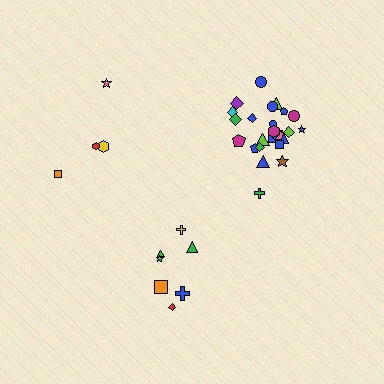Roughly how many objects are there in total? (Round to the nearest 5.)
Roughly 35 objects in total.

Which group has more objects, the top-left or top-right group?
The top-right group.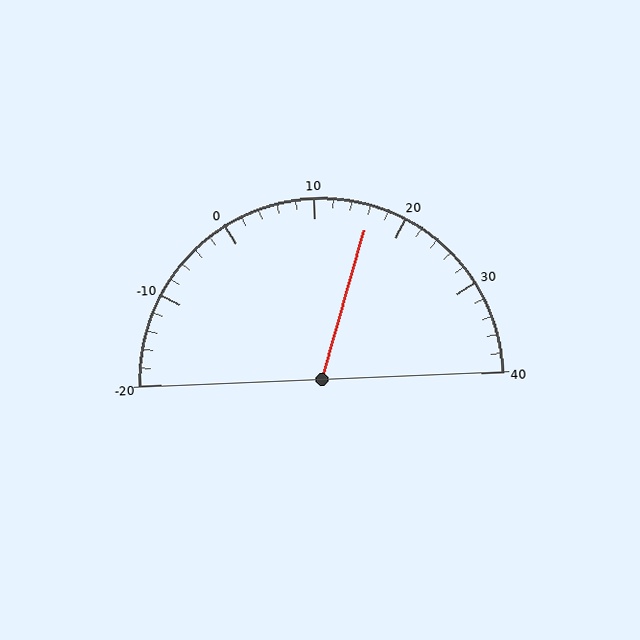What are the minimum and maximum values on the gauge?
The gauge ranges from -20 to 40.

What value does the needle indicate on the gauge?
The needle indicates approximately 16.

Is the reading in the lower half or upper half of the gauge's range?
The reading is in the upper half of the range (-20 to 40).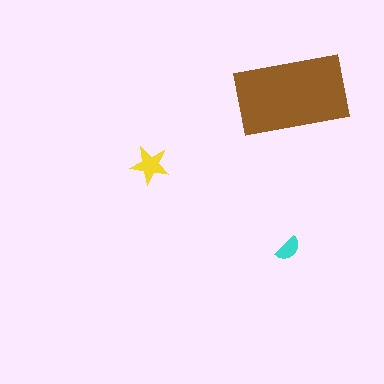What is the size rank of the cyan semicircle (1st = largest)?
3rd.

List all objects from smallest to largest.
The cyan semicircle, the yellow star, the brown rectangle.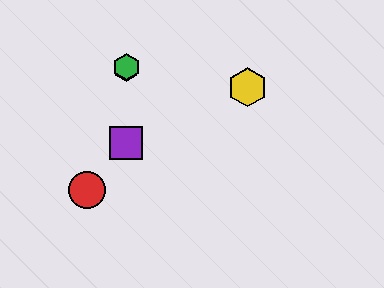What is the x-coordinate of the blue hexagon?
The blue hexagon is at x≈126.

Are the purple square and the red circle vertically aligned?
No, the purple square is at x≈126 and the red circle is at x≈87.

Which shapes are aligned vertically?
The blue hexagon, the green hexagon, the purple square are aligned vertically.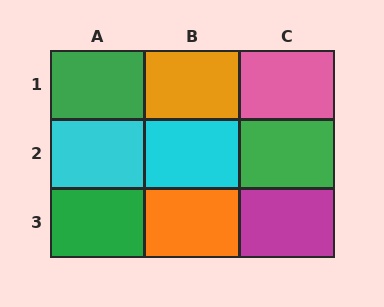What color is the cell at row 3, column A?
Green.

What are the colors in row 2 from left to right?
Cyan, cyan, green.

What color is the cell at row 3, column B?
Orange.